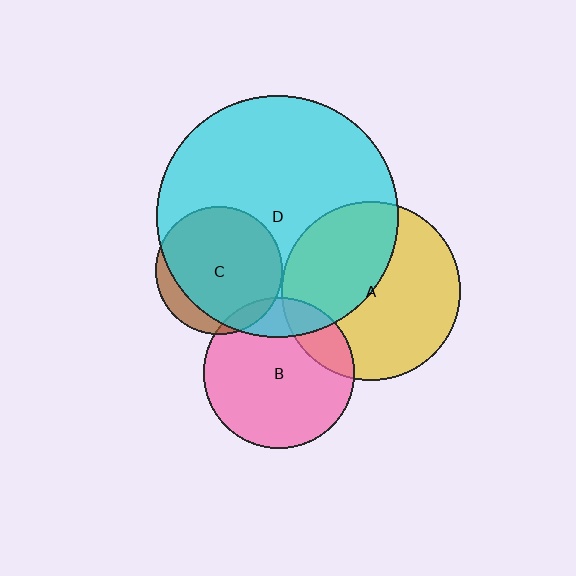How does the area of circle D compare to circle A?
Approximately 1.8 times.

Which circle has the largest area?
Circle D (cyan).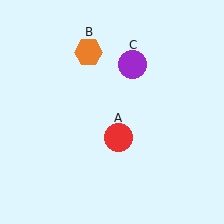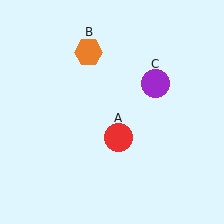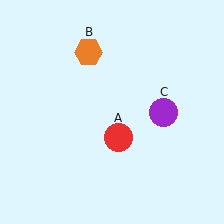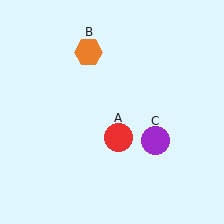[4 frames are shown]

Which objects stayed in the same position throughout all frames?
Red circle (object A) and orange hexagon (object B) remained stationary.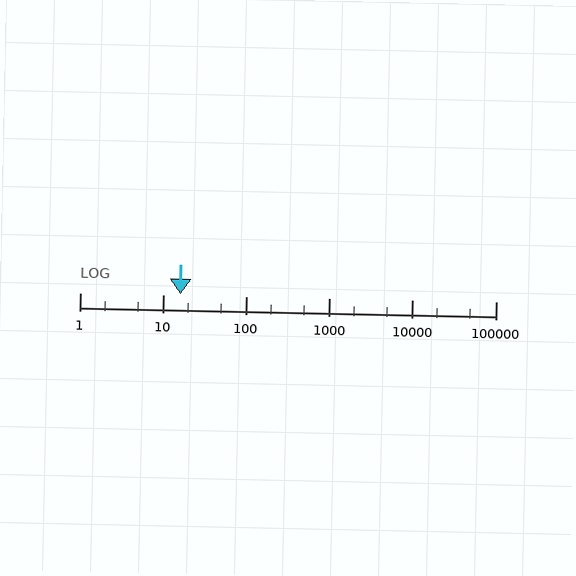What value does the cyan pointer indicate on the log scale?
The pointer indicates approximately 16.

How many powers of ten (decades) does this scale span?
The scale spans 5 decades, from 1 to 100000.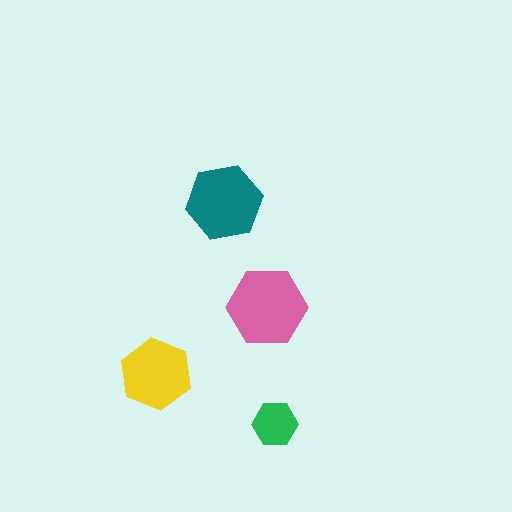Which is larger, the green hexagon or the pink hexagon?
The pink one.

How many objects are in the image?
There are 4 objects in the image.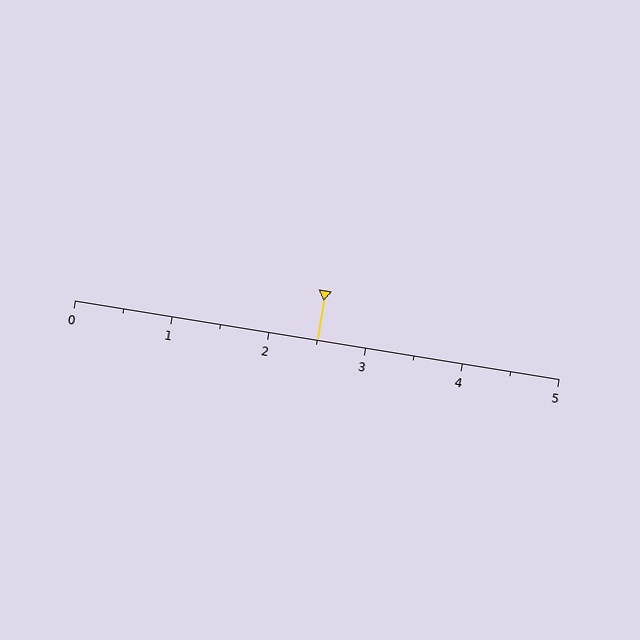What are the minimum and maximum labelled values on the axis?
The axis runs from 0 to 5.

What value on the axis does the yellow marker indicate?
The marker indicates approximately 2.5.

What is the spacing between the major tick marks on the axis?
The major ticks are spaced 1 apart.